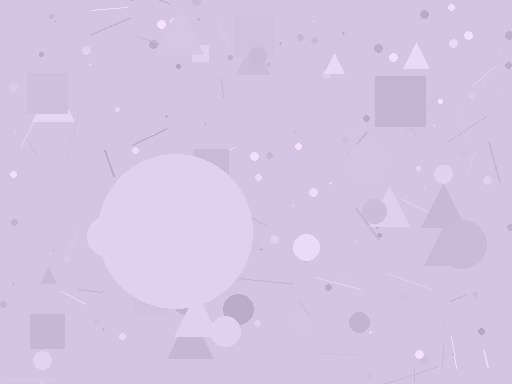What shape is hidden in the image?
A circle is hidden in the image.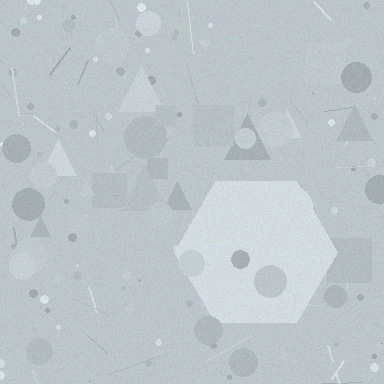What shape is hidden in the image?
A hexagon is hidden in the image.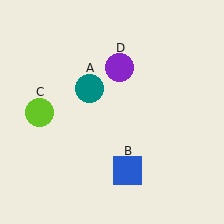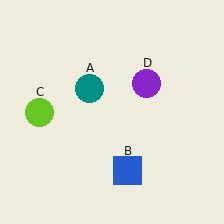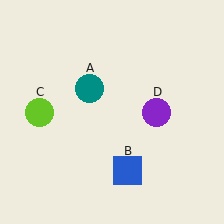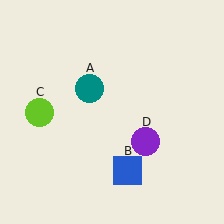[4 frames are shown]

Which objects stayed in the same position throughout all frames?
Teal circle (object A) and blue square (object B) and lime circle (object C) remained stationary.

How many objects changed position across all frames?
1 object changed position: purple circle (object D).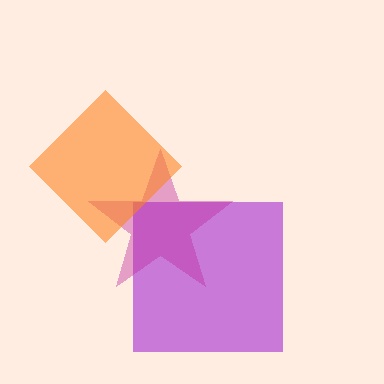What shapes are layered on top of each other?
The layered shapes are: a purple square, a magenta star, an orange diamond.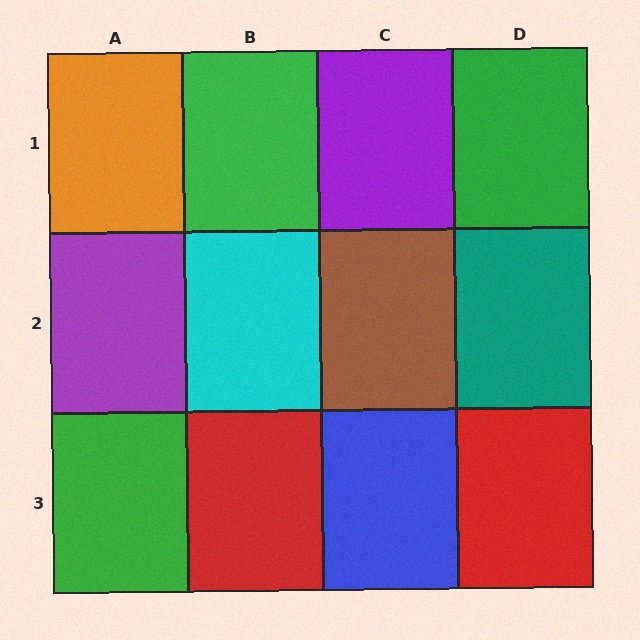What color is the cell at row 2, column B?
Cyan.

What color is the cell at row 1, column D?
Green.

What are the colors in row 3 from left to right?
Green, red, blue, red.